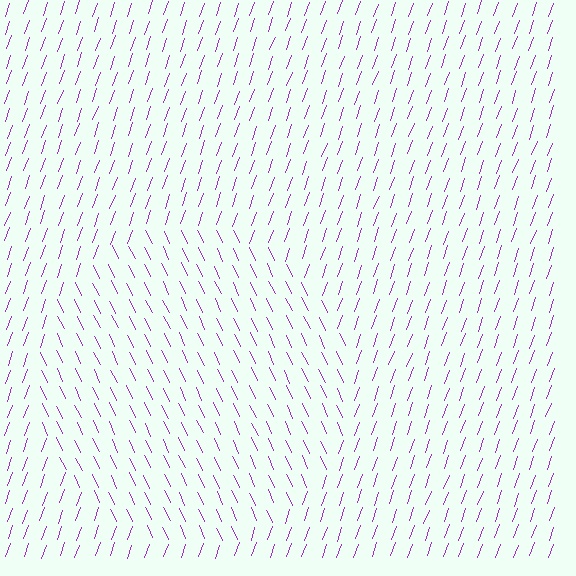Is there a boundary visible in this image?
Yes, there is a texture boundary formed by a change in line orientation.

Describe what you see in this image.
The image is filled with small purple line segments. A circle region in the image has lines oriented differently from the surrounding lines, creating a visible texture boundary.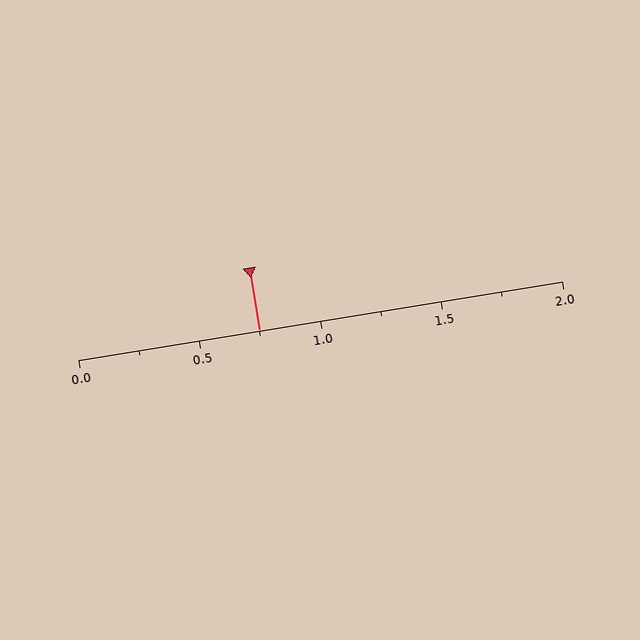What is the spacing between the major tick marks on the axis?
The major ticks are spaced 0.5 apart.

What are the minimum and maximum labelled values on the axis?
The axis runs from 0.0 to 2.0.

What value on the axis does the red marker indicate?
The marker indicates approximately 0.75.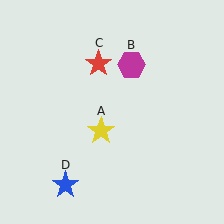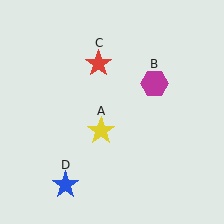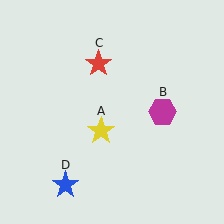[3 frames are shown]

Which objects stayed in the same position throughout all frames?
Yellow star (object A) and red star (object C) and blue star (object D) remained stationary.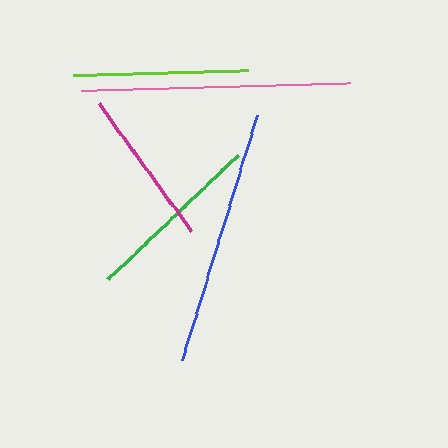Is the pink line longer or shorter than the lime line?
The pink line is longer than the lime line.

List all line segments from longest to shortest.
From longest to shortest: pink, blue, green, lime, magenta.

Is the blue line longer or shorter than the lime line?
The blue line is longer than the lime line.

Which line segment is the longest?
The pink line is the longest at approximately 269 pixels.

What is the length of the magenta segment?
The magenta segment is approximately 158 pixels long.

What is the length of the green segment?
The green segment is approximately 180 pixels long.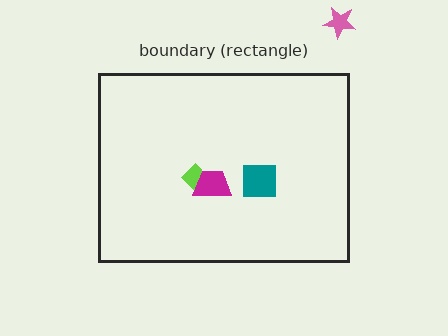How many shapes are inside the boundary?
3 inside, 1 outside.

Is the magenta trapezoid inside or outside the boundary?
Inside.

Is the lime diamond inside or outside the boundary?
Inside.